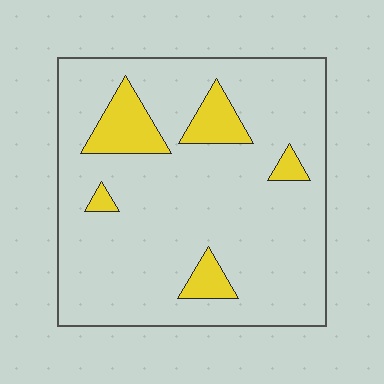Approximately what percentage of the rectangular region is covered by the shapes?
Approximately 15%.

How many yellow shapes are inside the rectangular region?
5.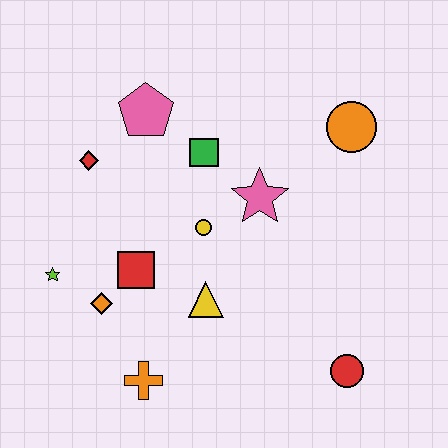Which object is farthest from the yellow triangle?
The orange circle is farthest from the yellow triangle.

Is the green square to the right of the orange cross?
Yes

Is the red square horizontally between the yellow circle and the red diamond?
Yes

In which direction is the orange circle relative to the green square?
The orange circle is to the right of the green square.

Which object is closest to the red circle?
The yellow triangle is closest to the red circle.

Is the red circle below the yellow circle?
Yes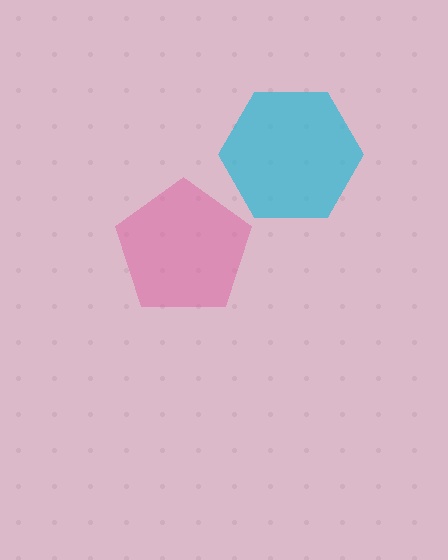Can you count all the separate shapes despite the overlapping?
Yes, there are 2 separate shapes.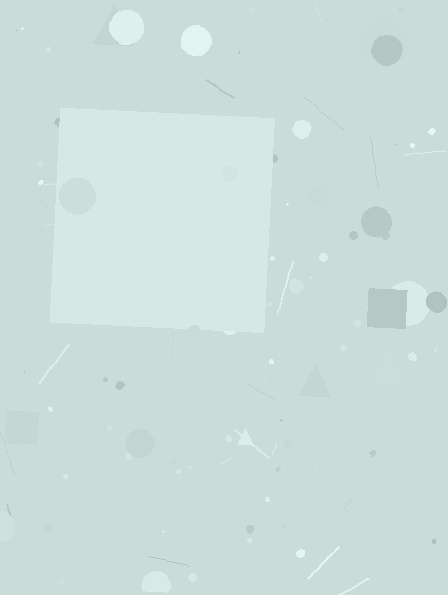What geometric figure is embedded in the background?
A square is embedded in the background.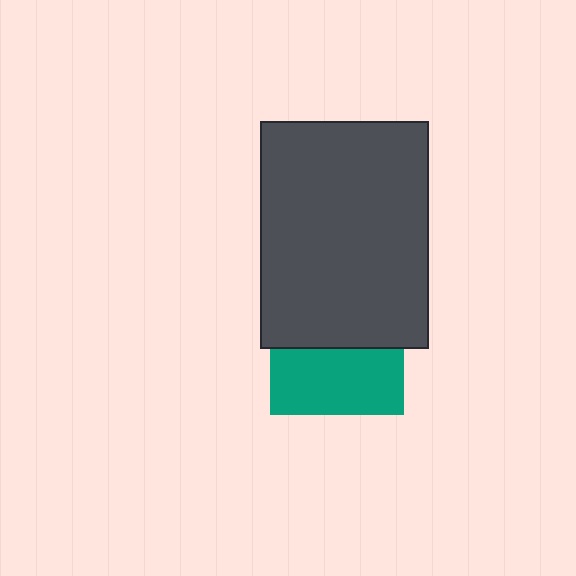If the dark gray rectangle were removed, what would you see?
You would see the complete teal square.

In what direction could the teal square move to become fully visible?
The teal square could move down. That would shift it out from behind the dark gray rectangle entirely.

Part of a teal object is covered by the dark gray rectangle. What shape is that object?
It is a square.